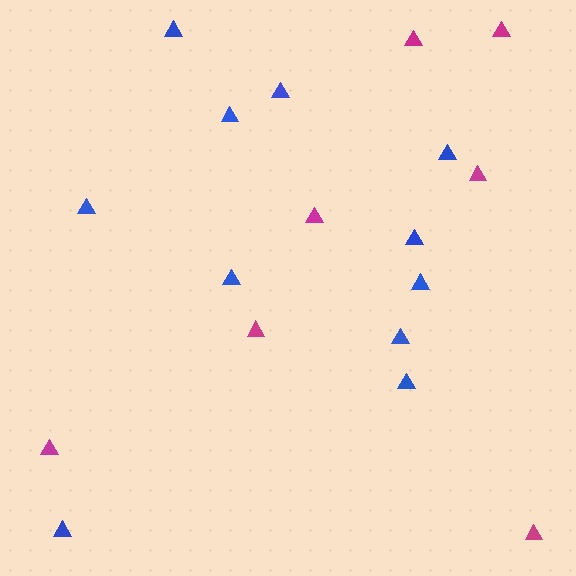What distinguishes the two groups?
There are 2 groups: one group of magenta triangles (7) and one group of blue triangles (11).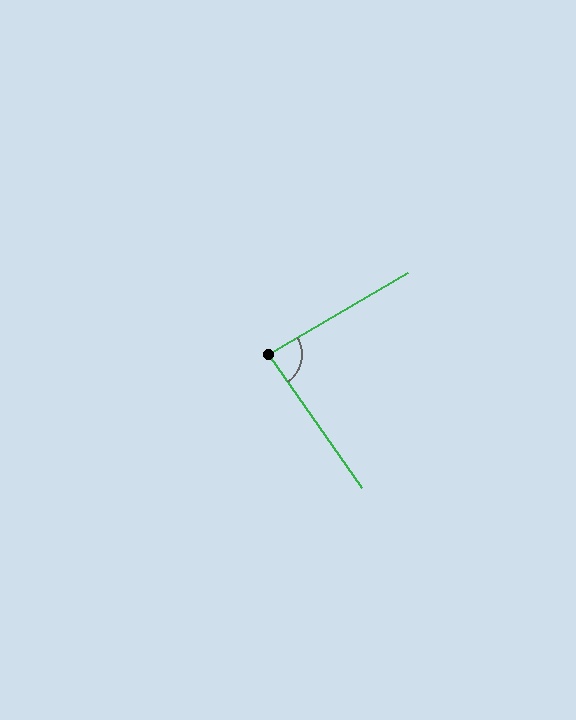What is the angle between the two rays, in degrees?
Approximately 86 degrees.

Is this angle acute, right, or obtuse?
It is approximately a right angle.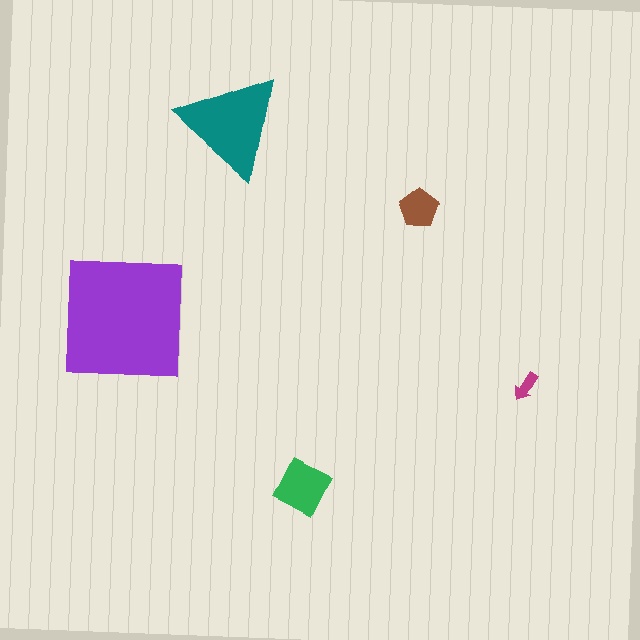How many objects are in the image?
There are 5 objects in the image.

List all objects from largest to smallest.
The purple square, the teal triangle, the green diamond, the brown pentagon, the magenta arrow.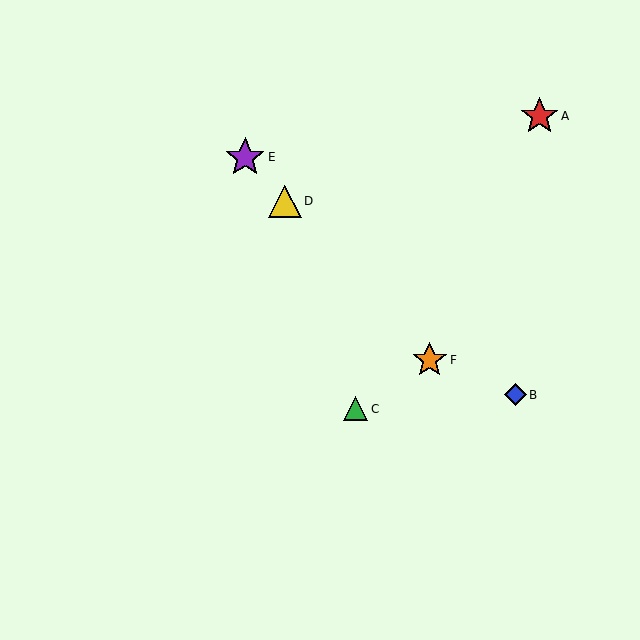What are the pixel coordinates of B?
Object B is at (516, 395).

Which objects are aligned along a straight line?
Objects D, E, F are aligned along a straight line.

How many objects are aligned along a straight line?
3 objects (D, E, F) are aligned along a straight line.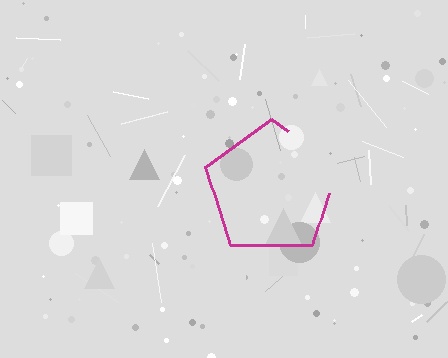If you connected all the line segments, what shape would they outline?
They would outline a pentagon.